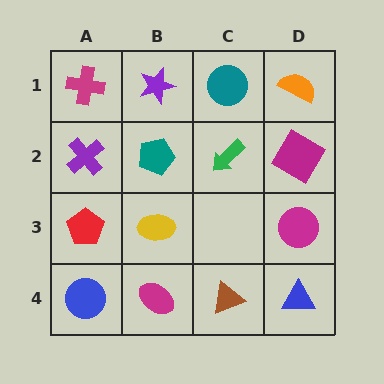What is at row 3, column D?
A magenta circle.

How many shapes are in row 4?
4 shapes.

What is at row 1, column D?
An orange semicircle.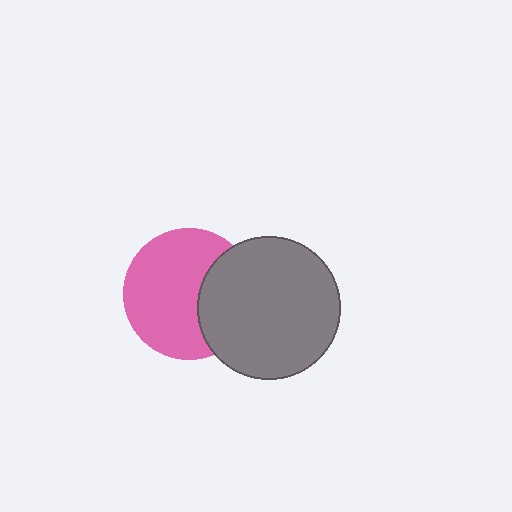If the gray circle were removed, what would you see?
You would see the complete pink circle.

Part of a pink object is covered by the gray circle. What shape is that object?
It is a circle.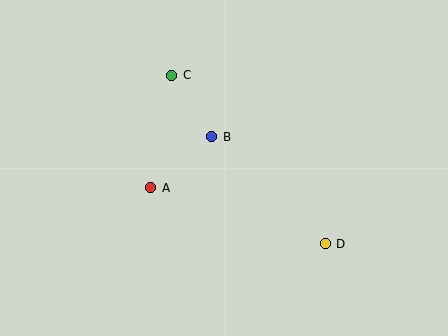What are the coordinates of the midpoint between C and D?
The midpoint between C and D is at (248, 159).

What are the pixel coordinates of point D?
Point D is at (325, 244).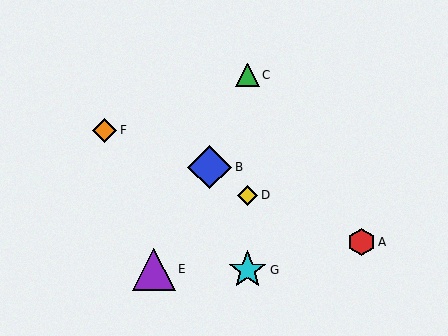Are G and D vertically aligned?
Yes, both are at x≈247.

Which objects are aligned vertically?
Objects C, D, G are aligned vertically.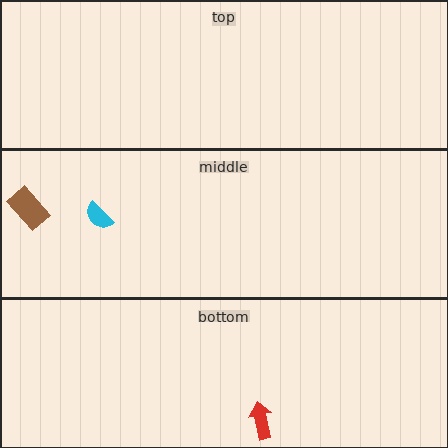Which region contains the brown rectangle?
The middle region.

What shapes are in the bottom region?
The red arrow.